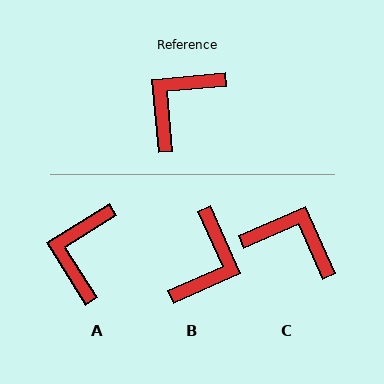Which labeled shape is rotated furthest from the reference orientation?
B, about 161 degrees away.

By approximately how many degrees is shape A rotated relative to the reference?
Approximately 27 degrees counter-clockwise.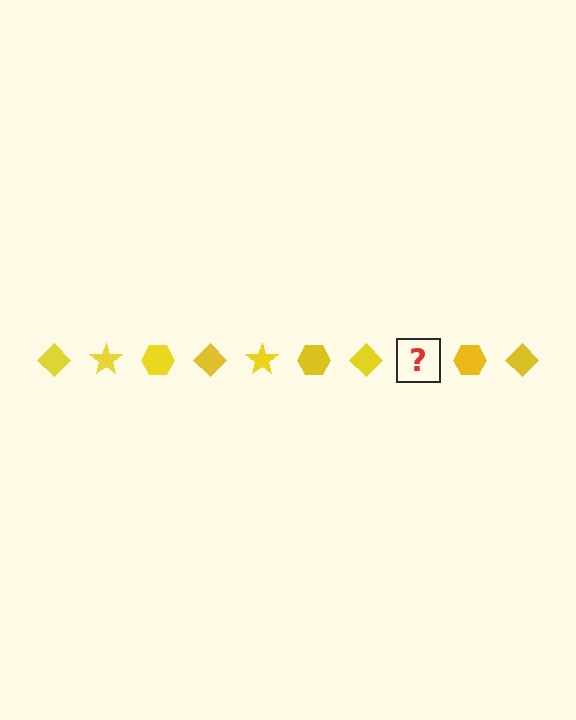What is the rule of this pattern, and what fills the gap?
The rule is that the pattern cycles through diamond, star, hexagon shapes in yellow. The gap should be filled with a yellow star.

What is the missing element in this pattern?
The missing element is a yellow star.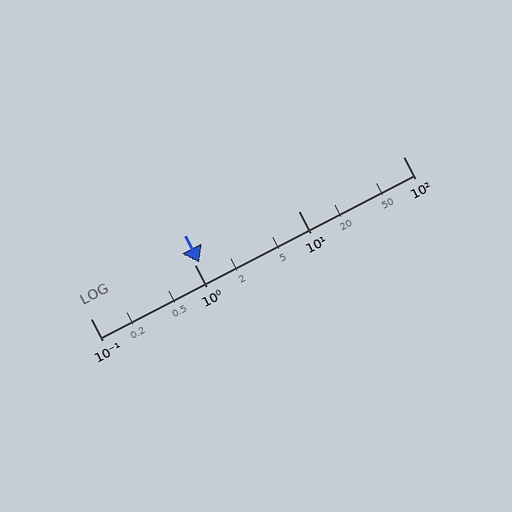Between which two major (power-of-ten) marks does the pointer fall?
The pointer is between 1 and 10.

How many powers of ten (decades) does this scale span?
The scale spans 3 decades, from 0.1 to 100.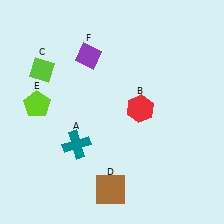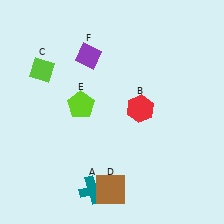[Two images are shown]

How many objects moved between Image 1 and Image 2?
2 objects moved between the two images.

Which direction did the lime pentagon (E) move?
The lime pentagon (E) moved right.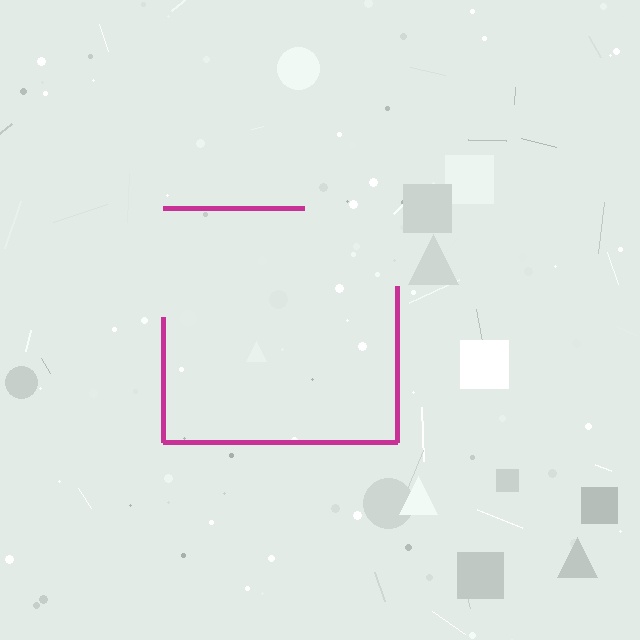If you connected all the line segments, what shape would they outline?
They would outline a square.